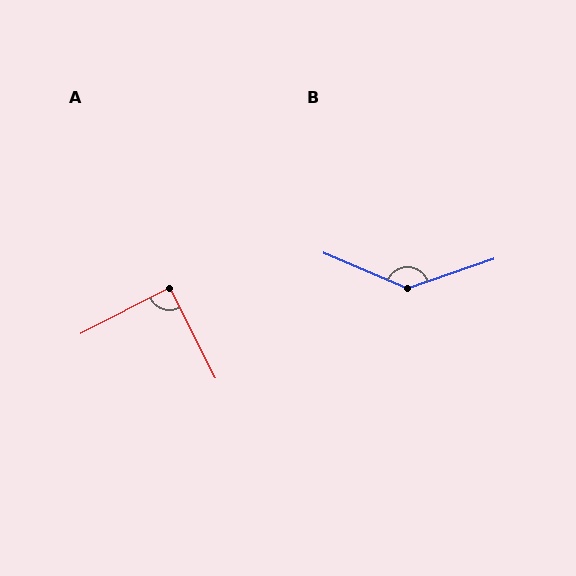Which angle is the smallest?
A, at approximately 90 degrees.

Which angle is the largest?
B, at approximately 138 degrees.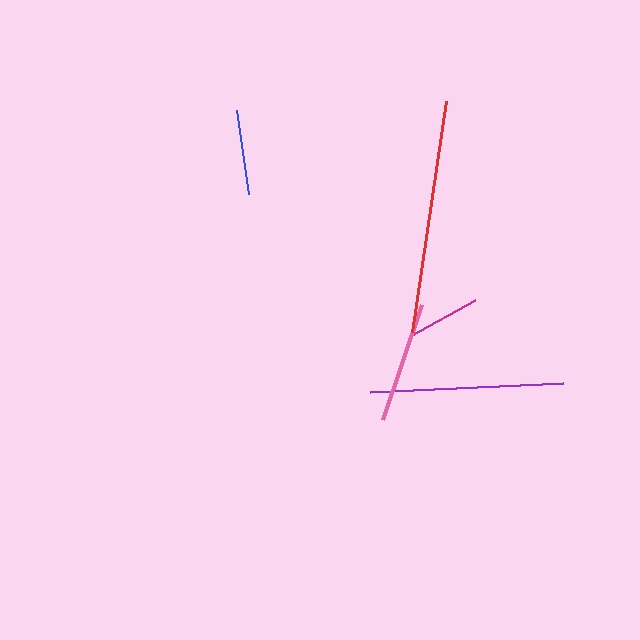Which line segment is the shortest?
The magenta line is the shortest at approximately 75 pixels.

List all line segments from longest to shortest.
From longest to shortest: red, purple, pink, blue, magenta.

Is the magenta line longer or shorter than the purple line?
The purple line is longer than the magenta line.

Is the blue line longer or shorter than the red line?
The red line is longer than the blue line.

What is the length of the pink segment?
The pink segment is approximately 122 pixels long.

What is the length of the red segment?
The red segment is approximately 233 pixels long.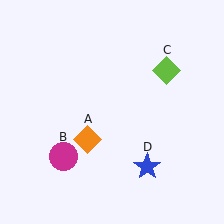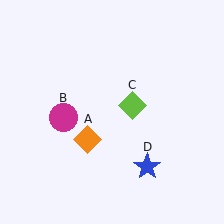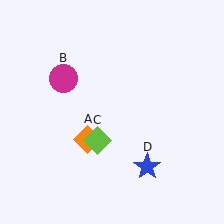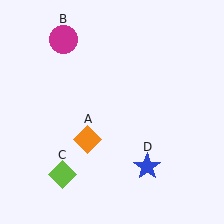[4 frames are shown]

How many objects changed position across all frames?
2 objects changed position: magenta circle (object B), lime diamond (object C).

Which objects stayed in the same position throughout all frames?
Orange diamond (object A) and blue star (object D) remained stationary.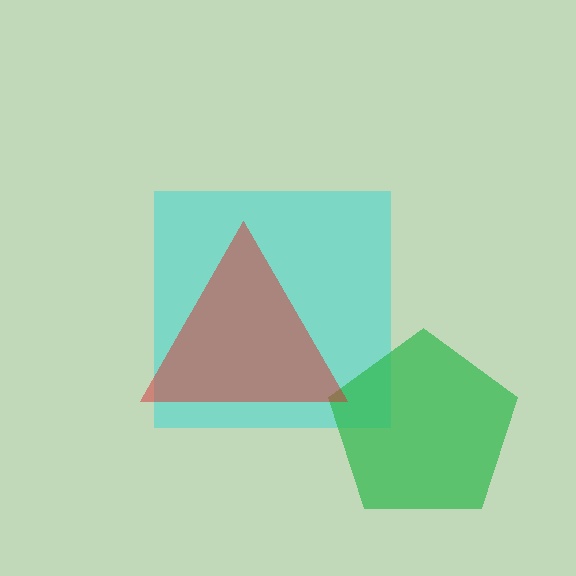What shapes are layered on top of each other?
The layered shapes are: a cyan square, a green pentagon, a red triangle.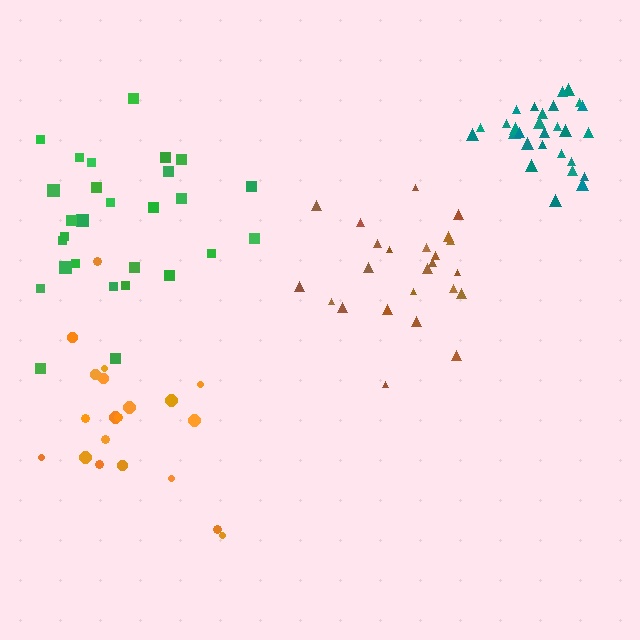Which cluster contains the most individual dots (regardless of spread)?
Green (28).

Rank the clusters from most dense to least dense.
teal, brown, green, orange.